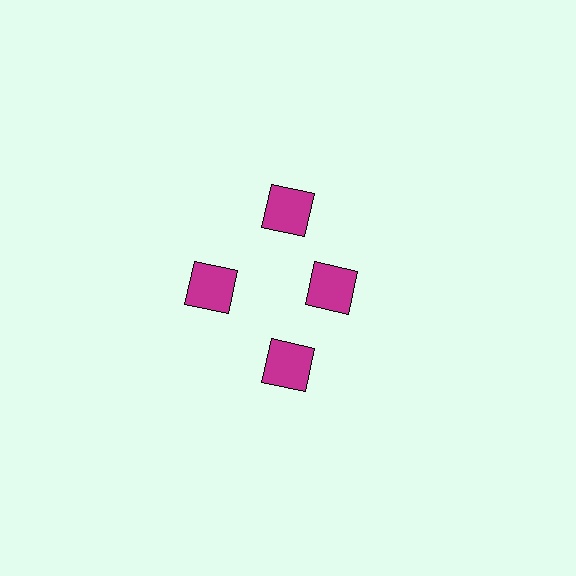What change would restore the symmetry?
The symmetry would be restored by moving it outward, back onto the ring so that all 4 squares sit at equal angles and equal distance from the center.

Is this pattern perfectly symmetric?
No. The 4 magenta squares are arranged in a ring, but one element near the 3 o'clock position is pulled inward toward the center, breaking the 4-fold rotational symmetry.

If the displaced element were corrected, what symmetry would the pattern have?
It would have 4-fold rotational symmetry — the pattern would map onto itself every 90 degrees.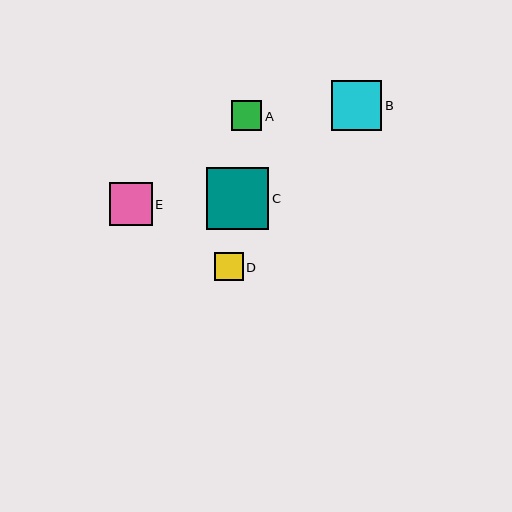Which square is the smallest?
Square D is the smallest with a size of approximately 28 pixels.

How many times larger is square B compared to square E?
Square B is approximately 1.2 times the size of square E.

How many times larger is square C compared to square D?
Square C is approximately 2.2 times the size of square D.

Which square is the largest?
Square C is the largest with a size of approximately 62 pixels.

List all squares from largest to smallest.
From largest to smallest: C, B, E, A, D.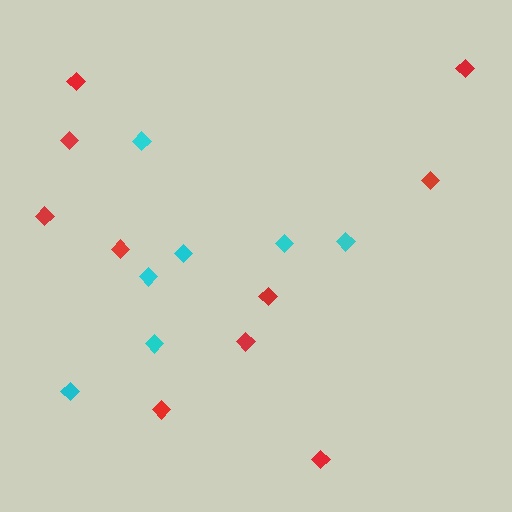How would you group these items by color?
There are 2 groups: one group of red diamonds (10) and one group of cyan diamonds (7).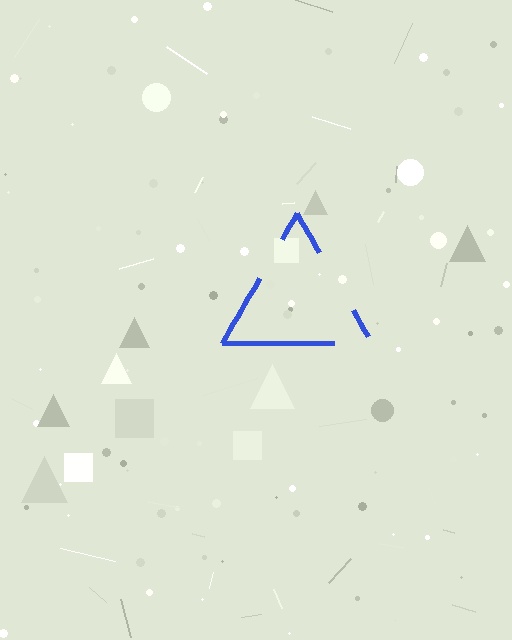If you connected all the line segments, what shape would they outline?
They would outline a triangle.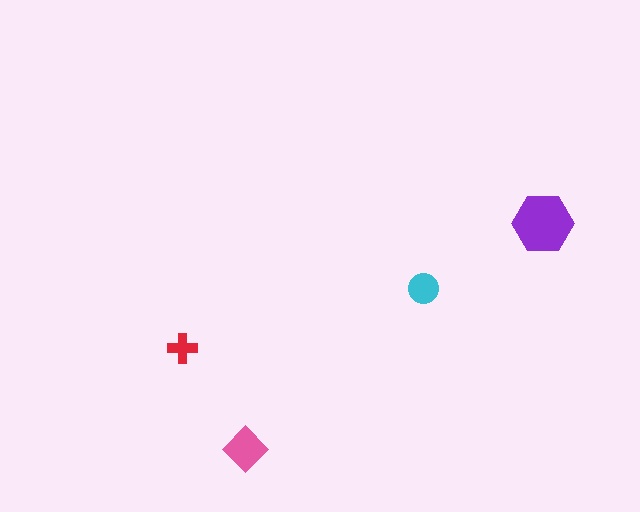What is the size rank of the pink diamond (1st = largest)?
2nd.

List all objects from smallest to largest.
The red cross, the cyan circle, the pink diamond, the purple hexagon.